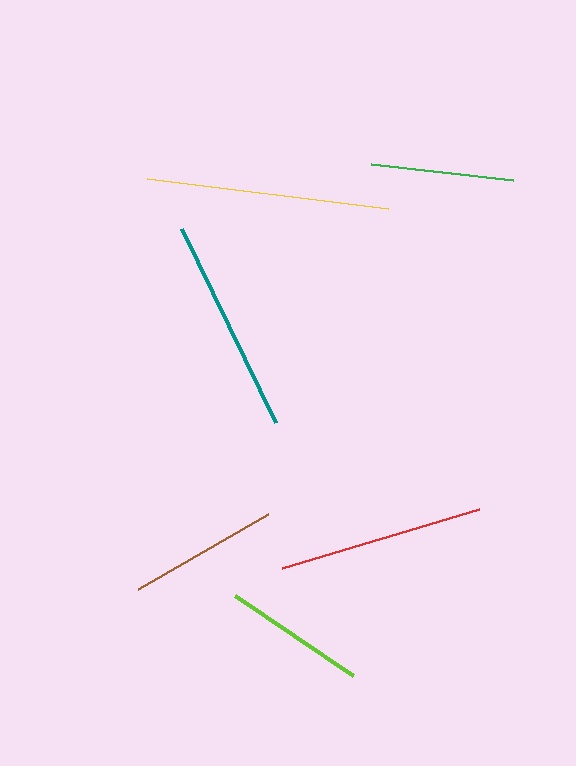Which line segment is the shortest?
The green line is the shortest at approximately 143 pixels.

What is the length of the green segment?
The green segment is approximately 143 pixels long.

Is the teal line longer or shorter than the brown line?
The teal line is longer than the brown line.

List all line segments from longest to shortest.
From longest to shortest: yellow, teal, red, brown, lime, green.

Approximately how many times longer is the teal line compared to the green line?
The teal line is approximately 1.5 times the length of the green line.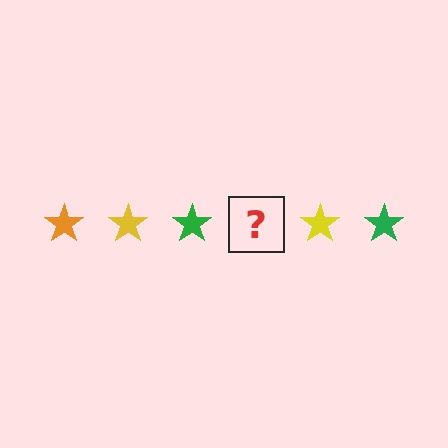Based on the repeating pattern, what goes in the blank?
The blank should be an orange star.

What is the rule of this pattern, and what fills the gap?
The rule is that the pattern cycles through orange, yellow, green stars. The gap should be filled with an orange star.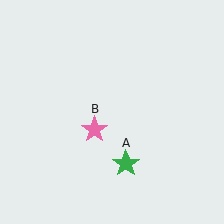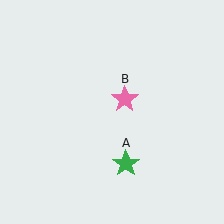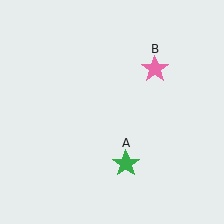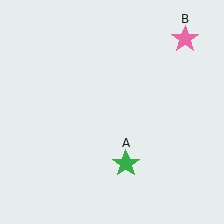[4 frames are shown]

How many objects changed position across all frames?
1 object changed position: pink star (object B).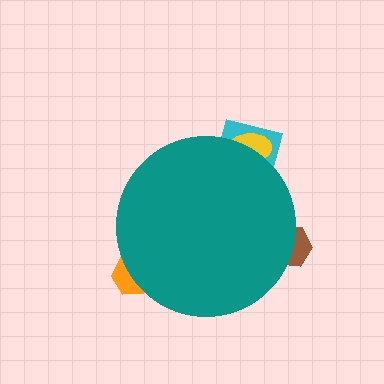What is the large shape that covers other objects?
A teal circle.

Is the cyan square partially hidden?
Yes, the cyan square is partially hidden behind the teal circle.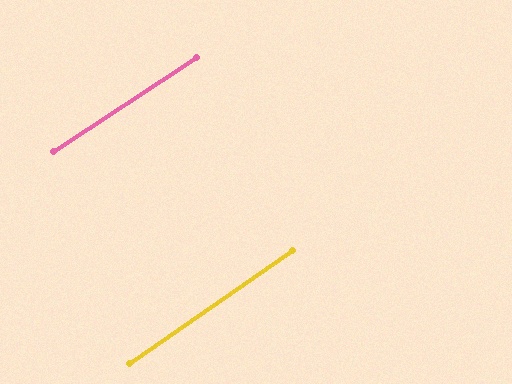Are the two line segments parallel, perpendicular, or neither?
Parallel — their directions differ by only 1.3°.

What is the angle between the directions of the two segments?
Approximately 1 degree.